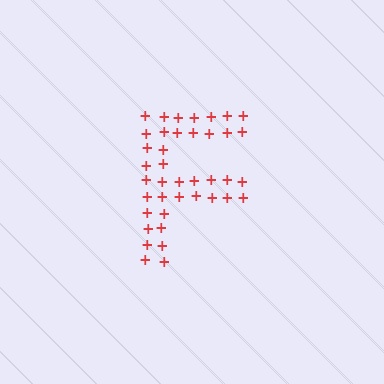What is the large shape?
The large shape is the letter F.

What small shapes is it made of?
It is made of small plus signs.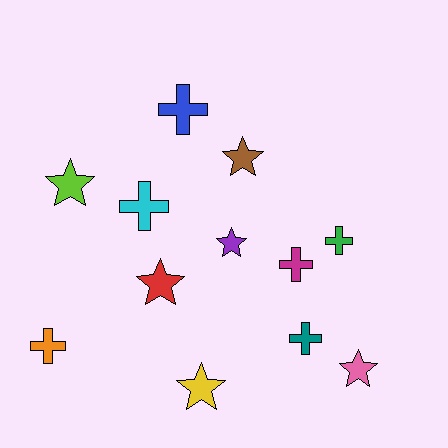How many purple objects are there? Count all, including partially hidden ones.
There is 1 purple object.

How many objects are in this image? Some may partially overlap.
There are 12 objects.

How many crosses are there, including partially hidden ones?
There are 6 crosses.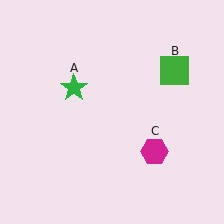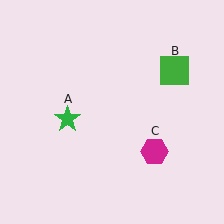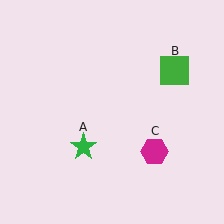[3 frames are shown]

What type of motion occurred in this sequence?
The green star (object A) rotated counterclockwise around the center of the scene.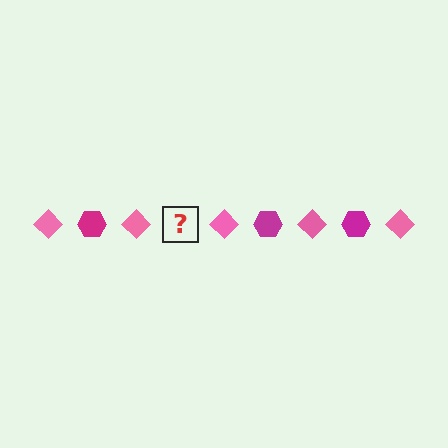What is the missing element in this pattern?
The missing element is a magenta hexagon.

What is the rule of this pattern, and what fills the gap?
The rule is that the pattern alternates between pink diamond and magenta hexagon. The gap should be filled with a magenta hexagon.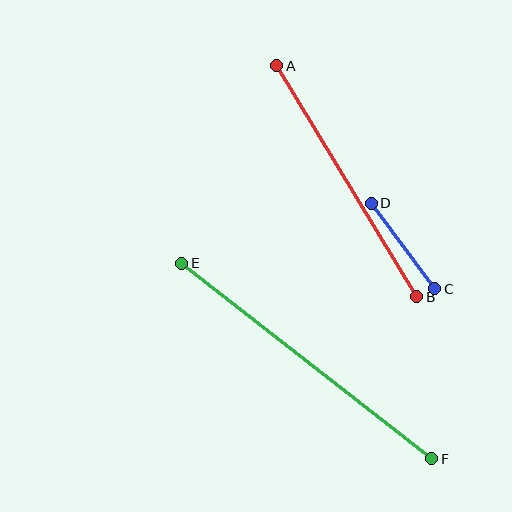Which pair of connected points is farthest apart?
Points E and F are farthest apart.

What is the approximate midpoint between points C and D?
The midpoint is at approximately (403, 246) pixels.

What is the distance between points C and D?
The distance is approximately 106 pixels.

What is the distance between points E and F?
The distance is approximately 317 pixels.